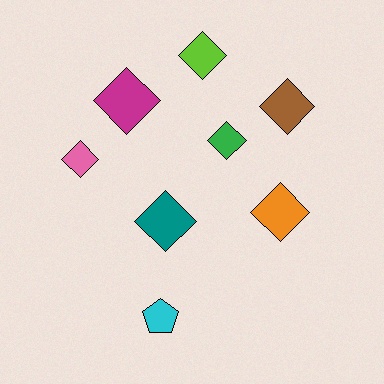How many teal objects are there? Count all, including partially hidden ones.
There is 1 teal object.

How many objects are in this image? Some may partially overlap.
There are 8 objects.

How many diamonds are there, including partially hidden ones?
There are 7 diamonds.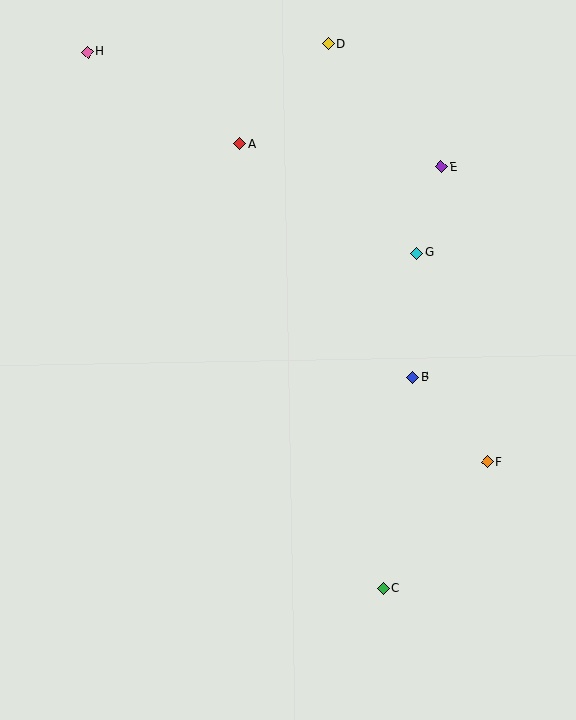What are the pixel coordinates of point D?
Point D is at (328, 44).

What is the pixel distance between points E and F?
The distance between E and F is 299 pixels.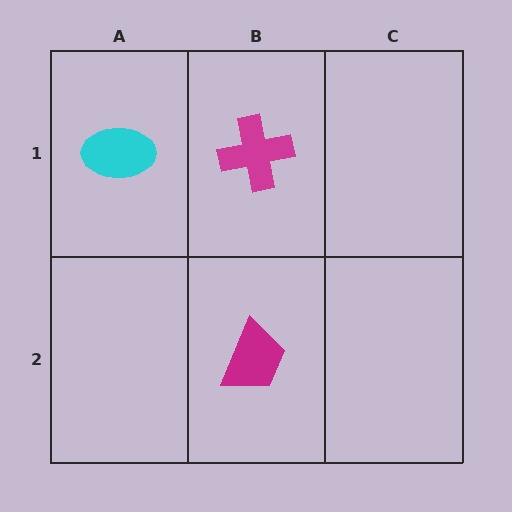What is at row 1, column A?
A cyan ellipse.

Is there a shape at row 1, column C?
No, that cell is empty.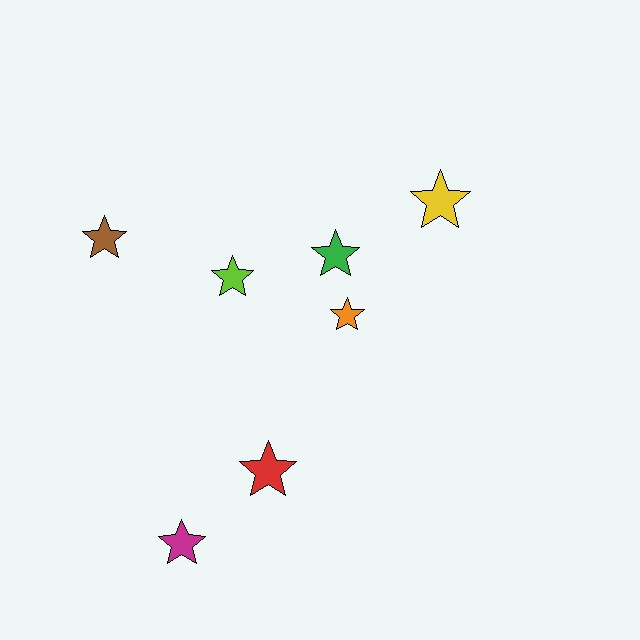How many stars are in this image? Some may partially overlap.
There are 7 stars.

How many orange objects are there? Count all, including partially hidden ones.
There is 1 orange object.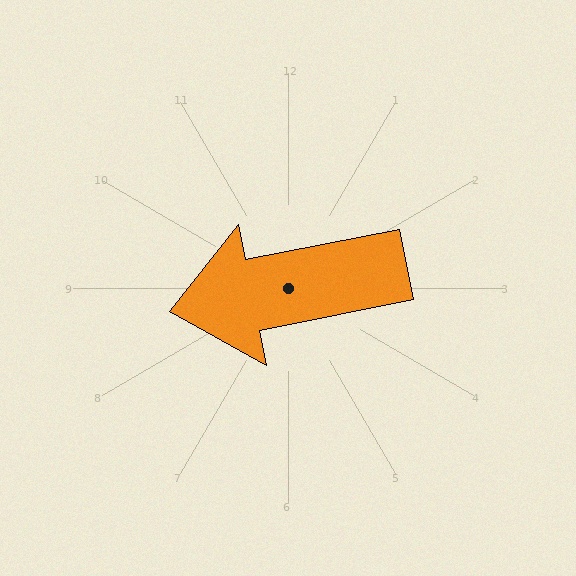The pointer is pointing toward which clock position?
Roughly 9 o'clock.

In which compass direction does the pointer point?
West.